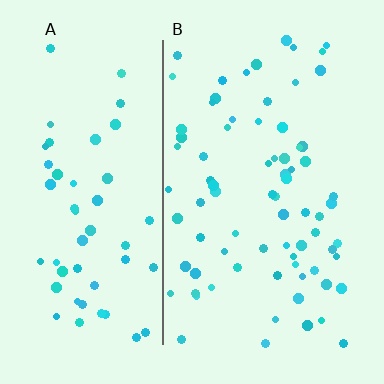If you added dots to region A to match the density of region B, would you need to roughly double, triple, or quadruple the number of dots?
Approximately double.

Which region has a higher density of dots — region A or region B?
B (the right).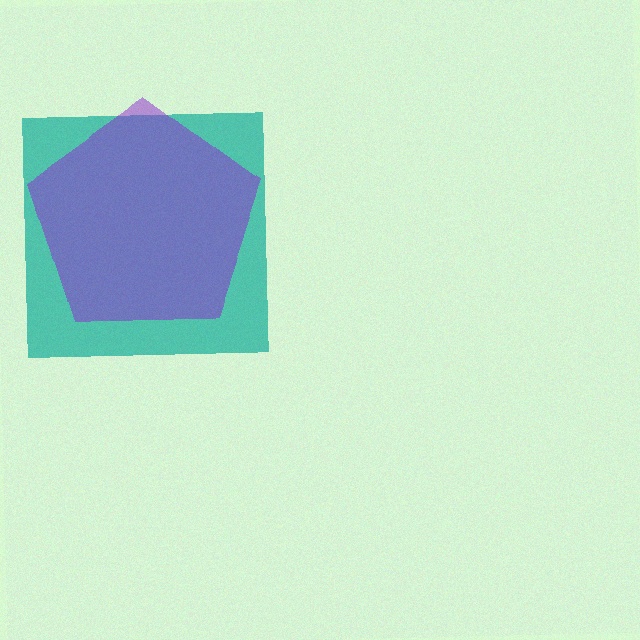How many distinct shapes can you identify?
There are 2 distinct shapes: a teal square, a purple pentagon.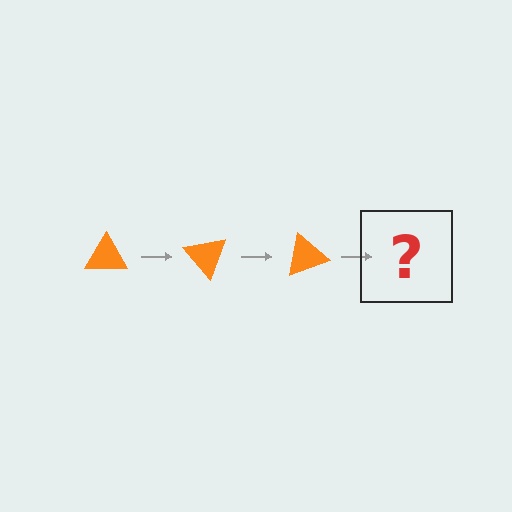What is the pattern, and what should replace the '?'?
The pattern is that the triangle rotates 50 degrees each step. The '?' should be an orange triangle rotated 150 degrees.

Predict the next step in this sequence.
The next step is an orange triangle rotated 150 degrees.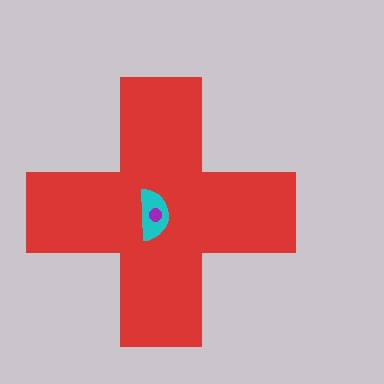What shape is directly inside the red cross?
The cyan semicircle.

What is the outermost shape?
The red cross.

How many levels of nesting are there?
3.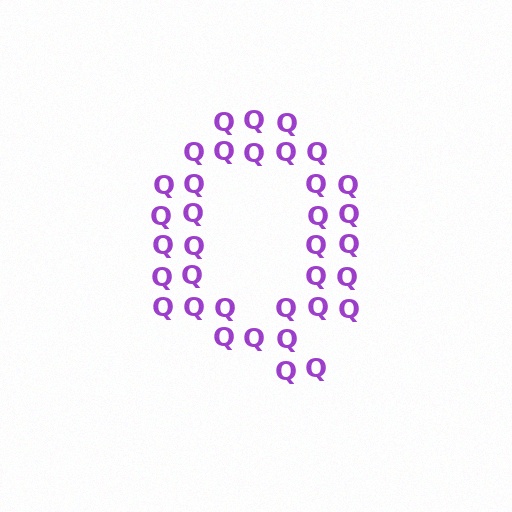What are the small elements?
The small elements are letter Q's.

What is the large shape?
The large shape is the letter Q.